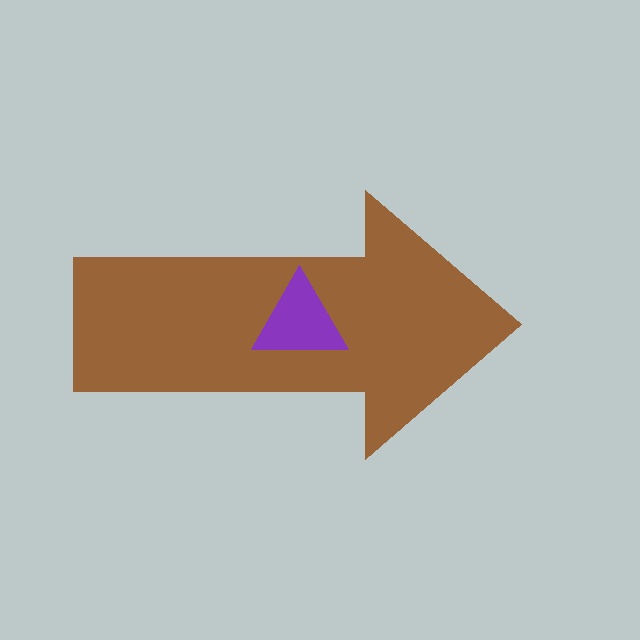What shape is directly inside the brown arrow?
The purple triangle.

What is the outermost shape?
The brown arrow.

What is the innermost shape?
The purple triangle.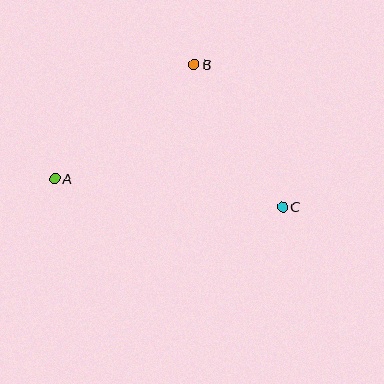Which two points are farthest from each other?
Points A and C are farthest from each other.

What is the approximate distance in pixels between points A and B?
The distance between A and B is approximately 180 pixels.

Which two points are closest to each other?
Points B and C are closest to each other.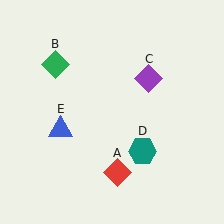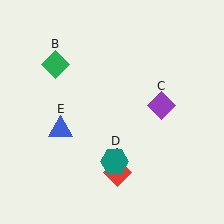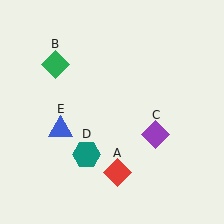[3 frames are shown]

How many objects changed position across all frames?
2 objects changed position: purple diamond (object C), teal hexagon (object D).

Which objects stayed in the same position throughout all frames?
Red diamond (object A) and green diamond (object B) and blue triangle (object E) remained stationary.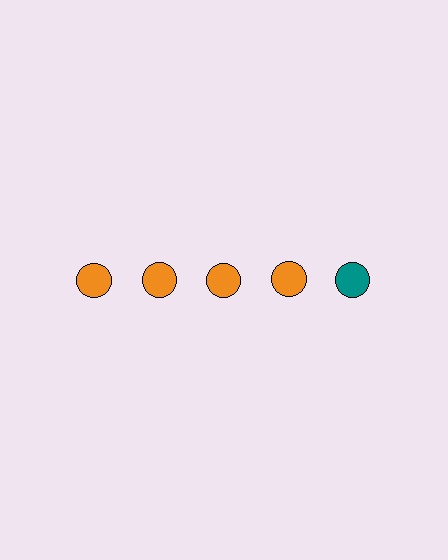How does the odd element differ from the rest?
It has a different color: teal instead of orange.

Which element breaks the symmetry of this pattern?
The teal circle in the top row, rightmost column breaks the symmetry. All other shapes are orange circles.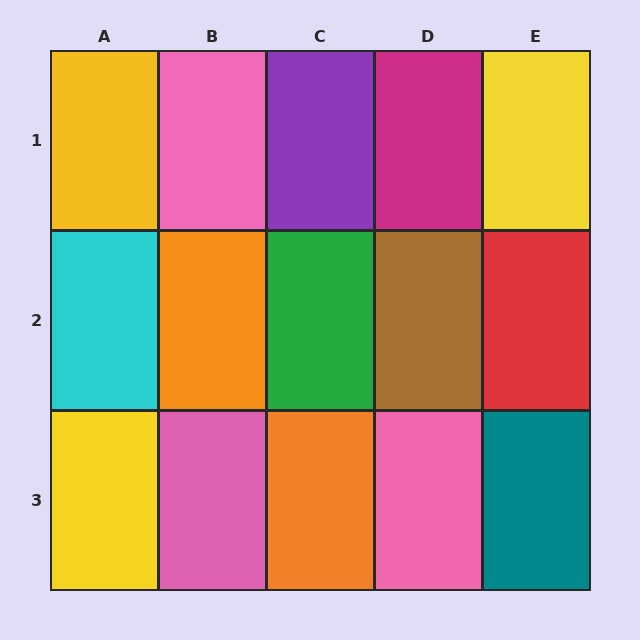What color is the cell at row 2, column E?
Red.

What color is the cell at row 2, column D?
Brown.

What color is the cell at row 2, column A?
Cyan.